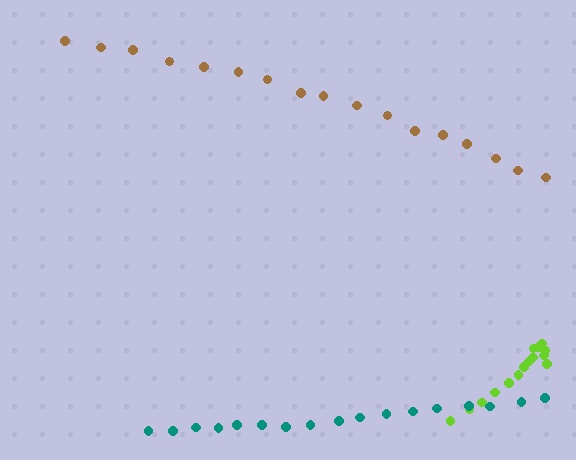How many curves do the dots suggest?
There are 3 distinct paths.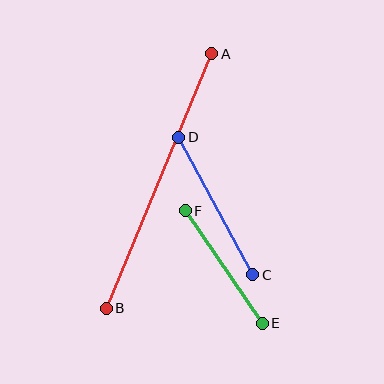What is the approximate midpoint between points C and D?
The midpoint is at approximately (216, 206) pixels.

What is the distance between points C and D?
The distance is approximately 156 pixels.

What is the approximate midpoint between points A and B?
The midpoint is at approximately (159, 181) pixels.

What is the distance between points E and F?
The distance is approximately 136 pixels.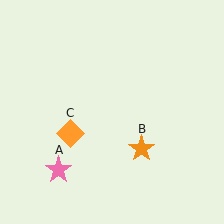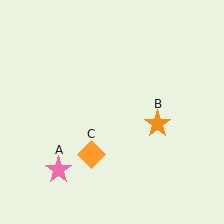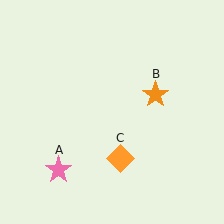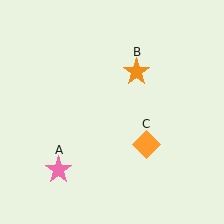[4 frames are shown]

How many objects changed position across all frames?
2 objects changed position: orange star (object B), orange diamond (object C).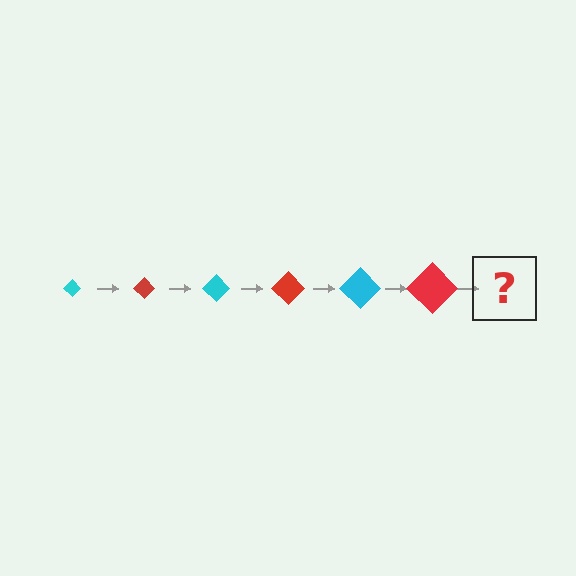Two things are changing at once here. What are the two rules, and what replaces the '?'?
The two rules are that the diamond grows larger each step and the color cycles through cyan and red. The '?' should be a cyan diamond, larger than the previous one.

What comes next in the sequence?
The next element should be a cyan diamond, larger than the previous one.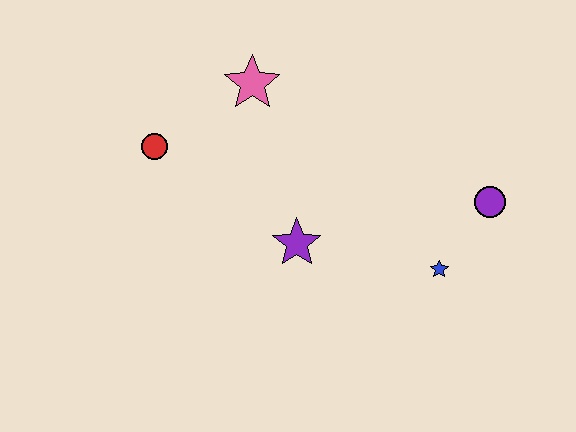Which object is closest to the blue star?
The purple circle is closest to the blue star.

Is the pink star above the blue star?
Yes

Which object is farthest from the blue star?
The red circle is farthest from the blue star.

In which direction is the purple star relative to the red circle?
The purple star is to the right of the red circle.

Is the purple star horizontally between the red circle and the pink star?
No